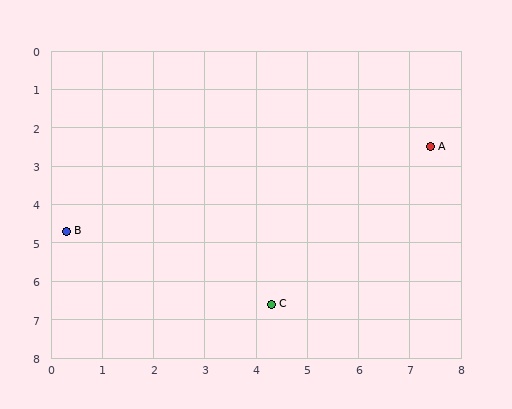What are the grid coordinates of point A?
Point A is at approximately (7.4, 2.5).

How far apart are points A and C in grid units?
Points A and C are about 5.1 grid units apart.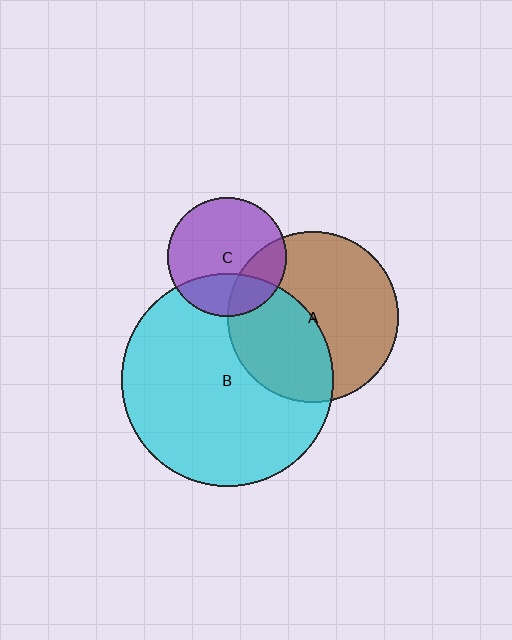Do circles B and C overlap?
Yes.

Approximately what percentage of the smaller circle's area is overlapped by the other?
Approximately 30%.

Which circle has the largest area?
Circle B (cyan).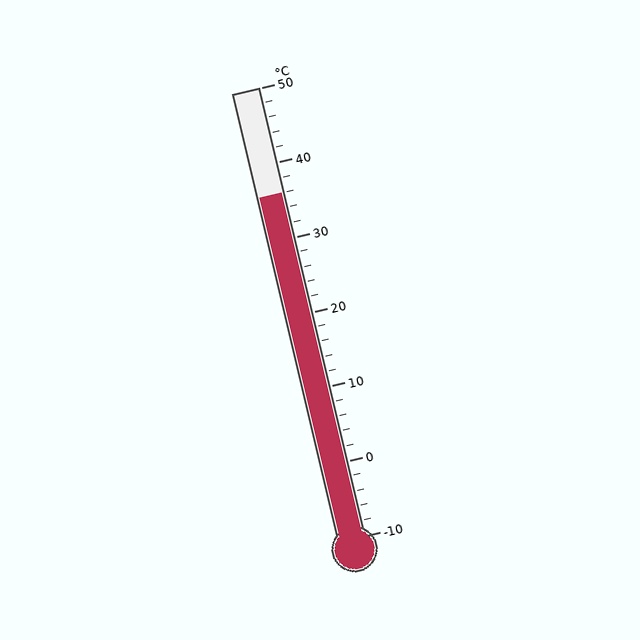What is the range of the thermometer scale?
The thermometer scale ranges from -10°C to 50°C.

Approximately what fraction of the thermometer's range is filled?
The thermometer is filled to approximately 75% of its range.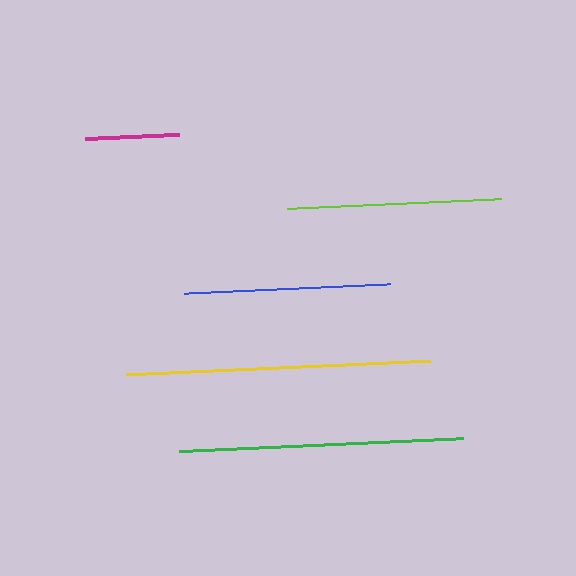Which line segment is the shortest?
The magenta line is the shortest at approximately 93 pixels.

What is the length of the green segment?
The green segment is approximately 285 pixels long.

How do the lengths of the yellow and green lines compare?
The yellow and green lines are approximately the same length.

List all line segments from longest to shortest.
From longest to shortest: yellow, green, lime, blue, magenta.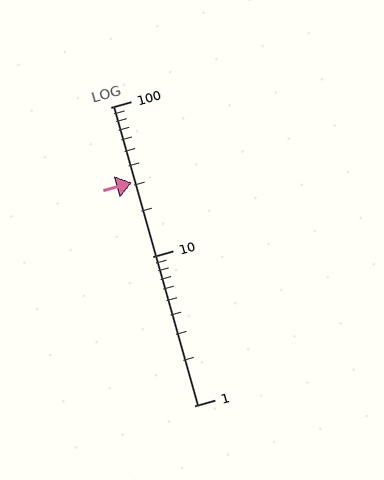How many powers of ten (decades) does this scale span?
The scale spans 2 decades, from 1 to 100.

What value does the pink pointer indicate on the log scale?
The pointer indicates approximately 31.